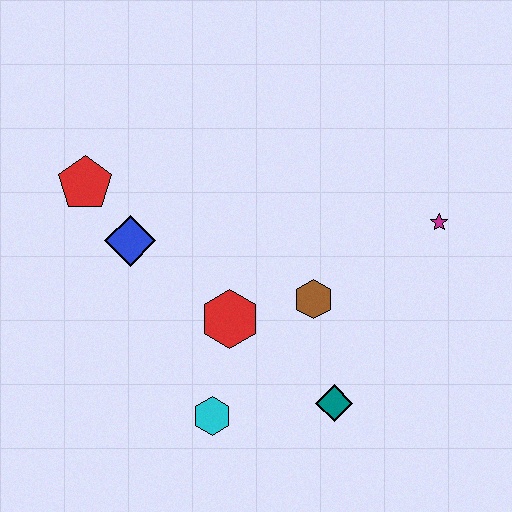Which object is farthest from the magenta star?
The red pentagon is farthest from the magenta star.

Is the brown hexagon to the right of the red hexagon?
Yes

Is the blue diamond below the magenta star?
Yes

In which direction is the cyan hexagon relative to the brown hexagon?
The cyan hexagon is below the brown hexagon.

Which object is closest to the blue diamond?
The red pentagon is closest to the blue diamond.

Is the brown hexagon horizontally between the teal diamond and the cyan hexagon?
Yes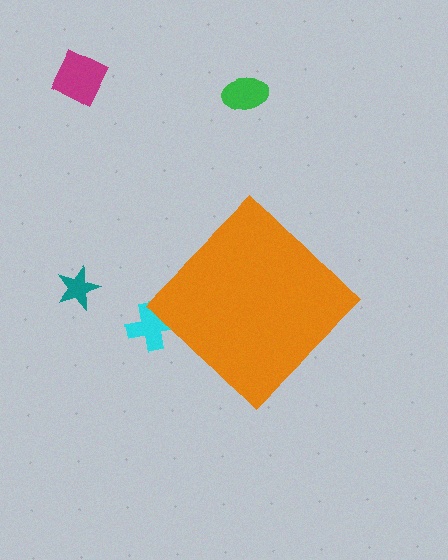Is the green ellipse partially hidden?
No, the green ellipse is fully visible.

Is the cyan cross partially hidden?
Yes, the cyan cross is partially hidden behind the orange diamond.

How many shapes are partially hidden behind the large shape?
1 shape is partially hidden.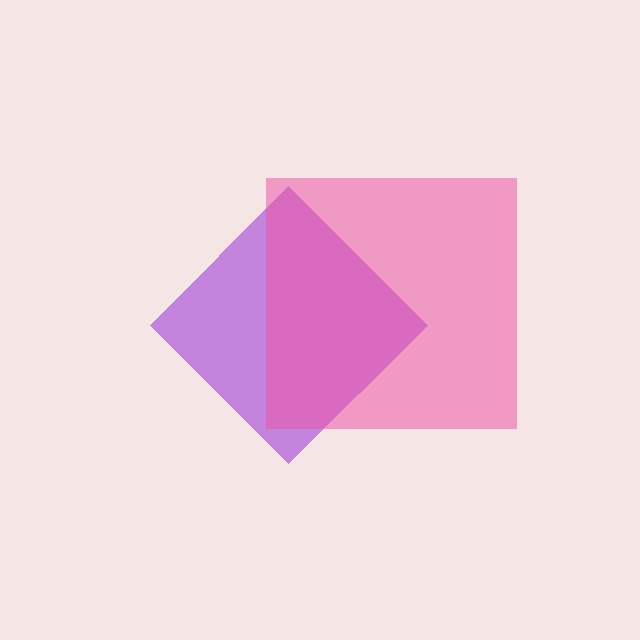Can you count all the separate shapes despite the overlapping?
Yes, there are 2 separate shapes.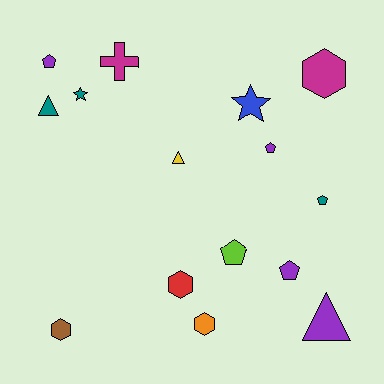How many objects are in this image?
There are 15 objects.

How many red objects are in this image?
There is 1 red object.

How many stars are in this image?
There are 2 stars.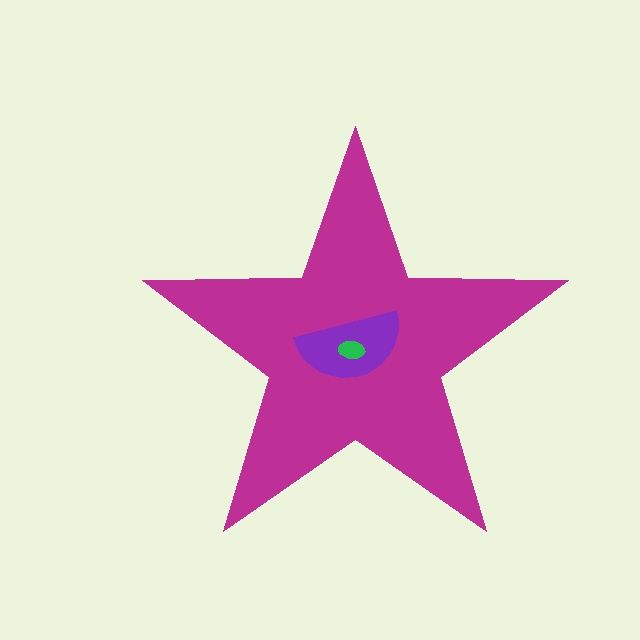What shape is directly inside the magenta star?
The purple semicircle.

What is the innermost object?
The green ellipse.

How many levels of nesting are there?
3.